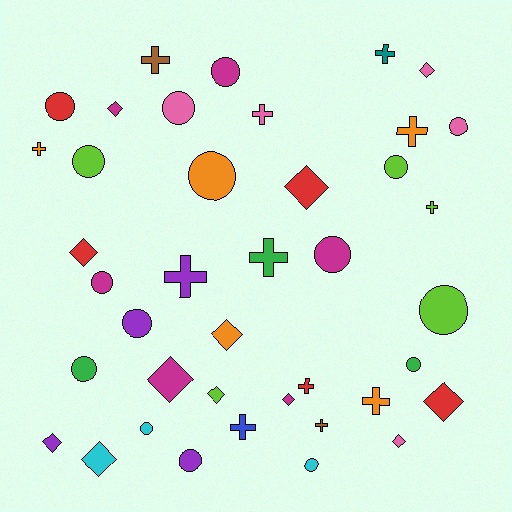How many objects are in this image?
There are 40 objects.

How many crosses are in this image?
There are 12 crosses.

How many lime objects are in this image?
There are 5 lime objects.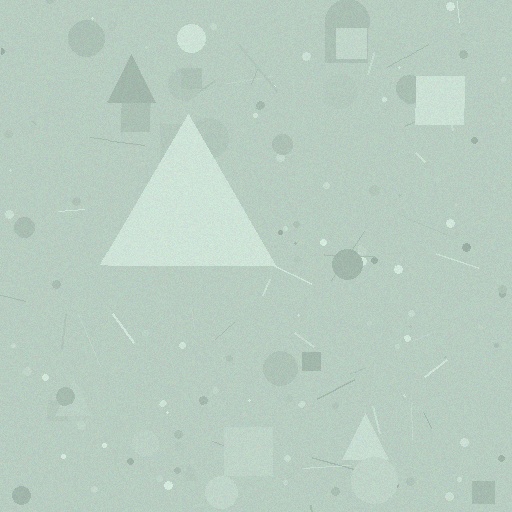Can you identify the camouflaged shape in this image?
The camouflaged shape is a triangle.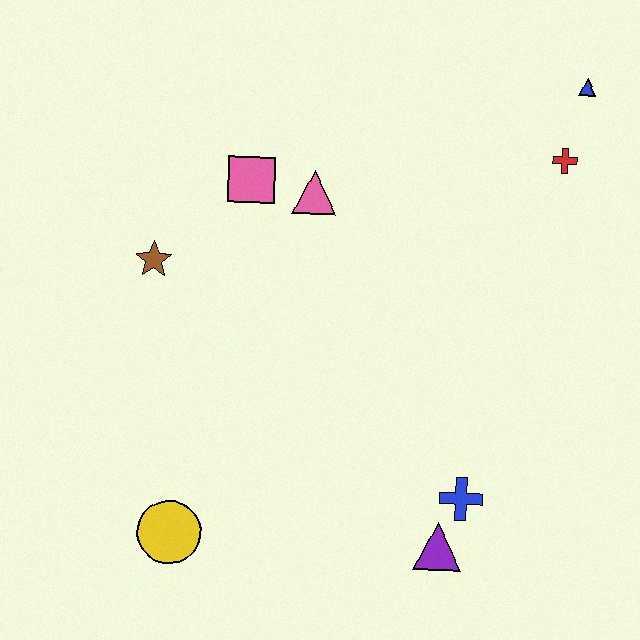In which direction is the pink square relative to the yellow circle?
The pink square is above the yellow circle.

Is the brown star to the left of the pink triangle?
Yes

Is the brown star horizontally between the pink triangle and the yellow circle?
No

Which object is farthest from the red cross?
The yellow circle is farthest from the red cross.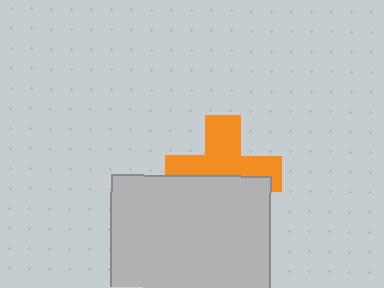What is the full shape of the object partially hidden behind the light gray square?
The partially hidden object is an orange cross.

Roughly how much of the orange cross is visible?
About half of it is visible (roughly 56%).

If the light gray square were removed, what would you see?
You would see the complete orange cross.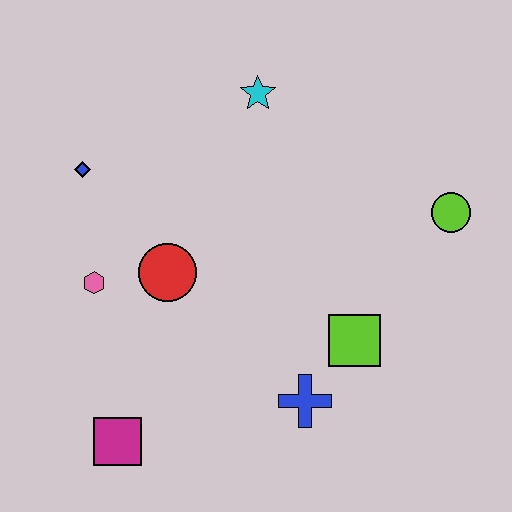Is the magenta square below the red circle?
Yes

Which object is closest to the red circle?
The pink hexagon is closest to the red circle.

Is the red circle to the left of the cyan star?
Yes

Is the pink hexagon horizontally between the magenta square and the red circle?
No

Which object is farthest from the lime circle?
The magenta square is farthest from the lime circle.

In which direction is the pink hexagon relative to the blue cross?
The pink hexagon is to the left of the blue cross.